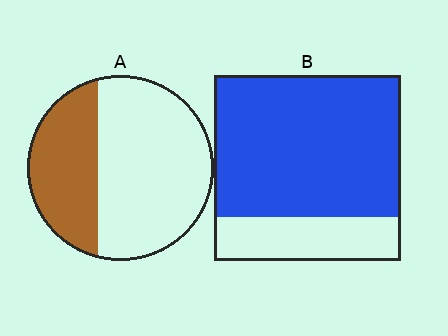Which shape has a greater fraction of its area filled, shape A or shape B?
Shape B.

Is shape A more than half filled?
No.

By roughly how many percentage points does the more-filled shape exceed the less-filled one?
By roughly 40 percentage points (B over A).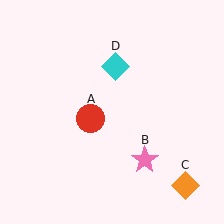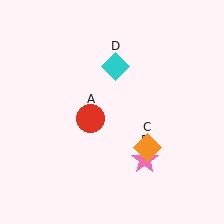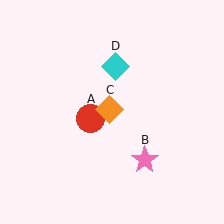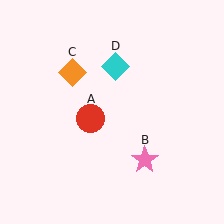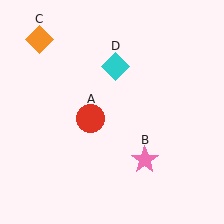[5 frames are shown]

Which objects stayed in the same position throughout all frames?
Red circle (object A) and pink star (object B) and cyan diamond (object D) remained stationary.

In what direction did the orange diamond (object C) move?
The orange diamond (object C) moved up and to the left.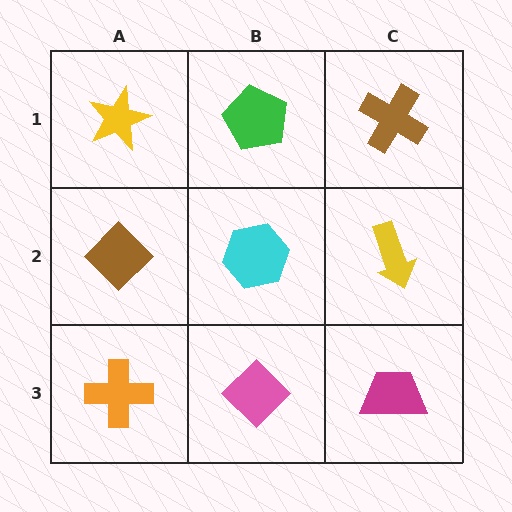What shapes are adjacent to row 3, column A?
A brown diamond (row 2, column A), a pink diamond (row 3, column B).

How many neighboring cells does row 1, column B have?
3.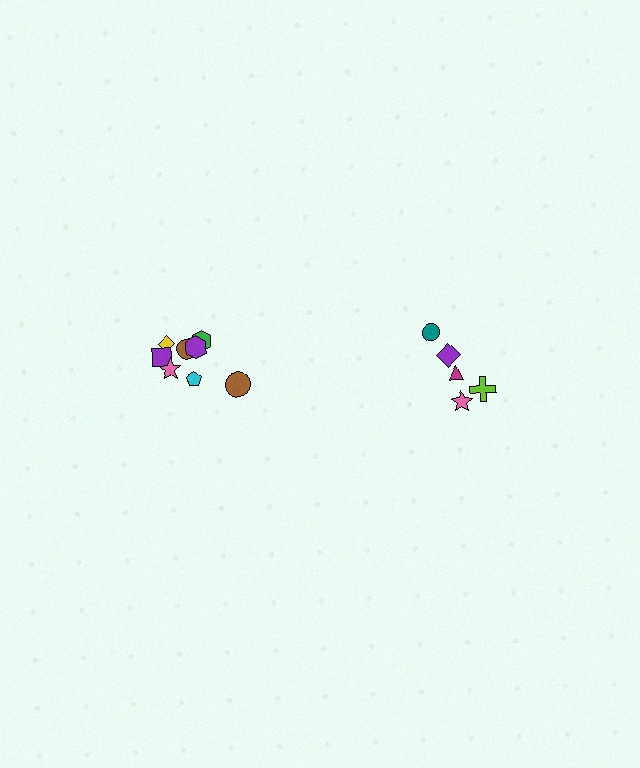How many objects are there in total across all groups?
There are 13 objects.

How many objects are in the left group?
There are 8 objects.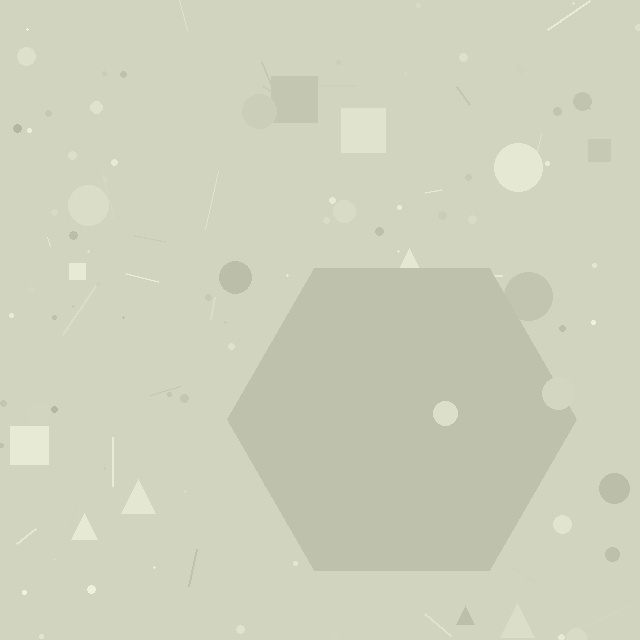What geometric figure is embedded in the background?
A hexagon is embedded in the background.